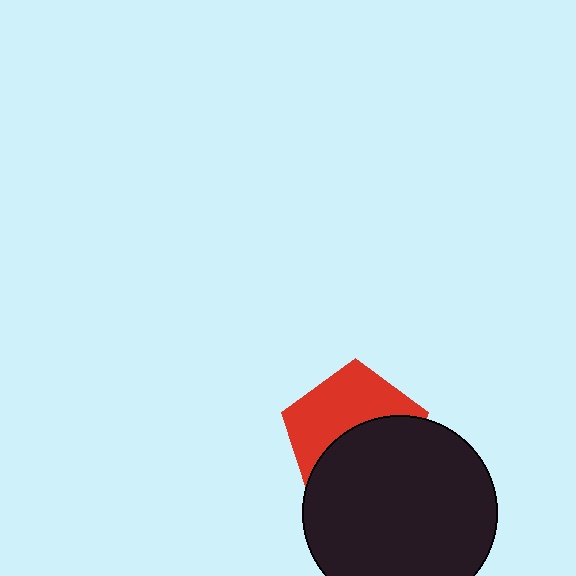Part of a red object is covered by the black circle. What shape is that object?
It is a pentagon.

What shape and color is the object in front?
The object in front is a black circle.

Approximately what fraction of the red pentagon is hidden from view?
Roughly 51% of the red pentagon is hidden behind the black circle.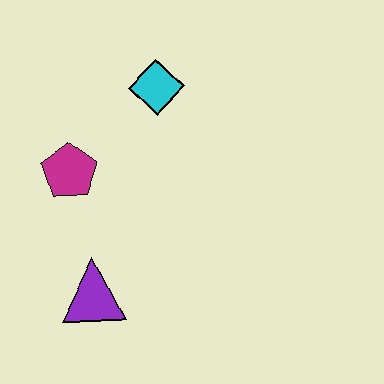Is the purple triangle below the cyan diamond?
Yes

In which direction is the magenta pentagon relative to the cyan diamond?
The magenta pentagon is to the left of the cyan diamond.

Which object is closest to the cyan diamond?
The magenta pentagon is closest to the cyan diamond.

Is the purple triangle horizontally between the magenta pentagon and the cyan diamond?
Yes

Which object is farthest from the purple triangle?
The cyan diamond is farthest from the purple triangle.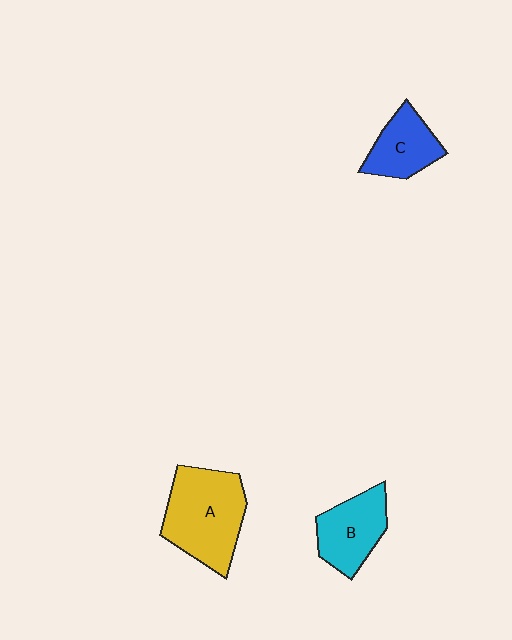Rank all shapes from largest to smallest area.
From largest to smallest: A (yellow), B (cyan), C (blue).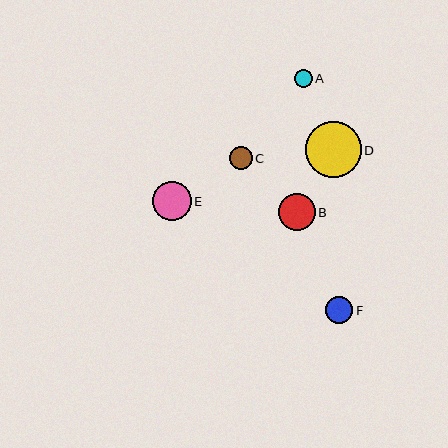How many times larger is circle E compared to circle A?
Circle E is approximately 2.2 times the size of circle A.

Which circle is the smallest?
Circle A is the smallest with a size of approximately 18 pixels.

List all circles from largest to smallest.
From largest to smallest: D, E, B, F, C, A.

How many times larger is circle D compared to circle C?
Circle D is approximately 2.5 times the size of circle C.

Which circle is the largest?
Circle D is the largest with a size of approximately 56 pixels.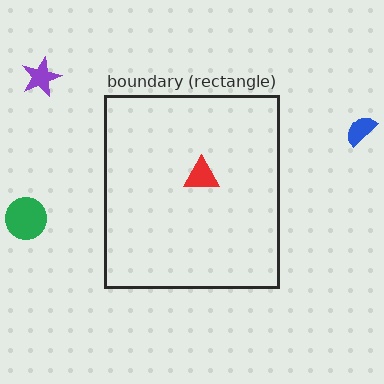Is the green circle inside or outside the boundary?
Outside.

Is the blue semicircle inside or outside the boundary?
Outside.